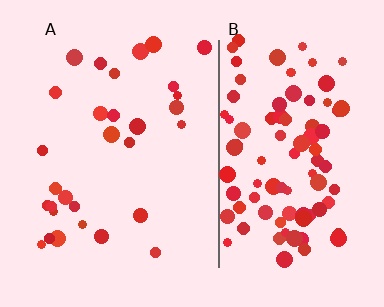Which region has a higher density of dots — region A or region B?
B (the right).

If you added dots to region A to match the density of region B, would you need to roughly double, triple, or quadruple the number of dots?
Approximately triple.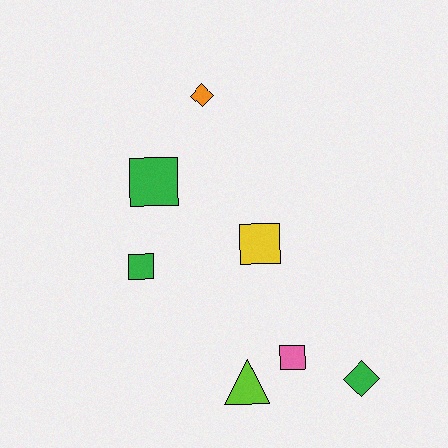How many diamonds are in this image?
There are 2 diamonds.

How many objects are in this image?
There are 7 objects.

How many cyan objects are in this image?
There are no cyan objects.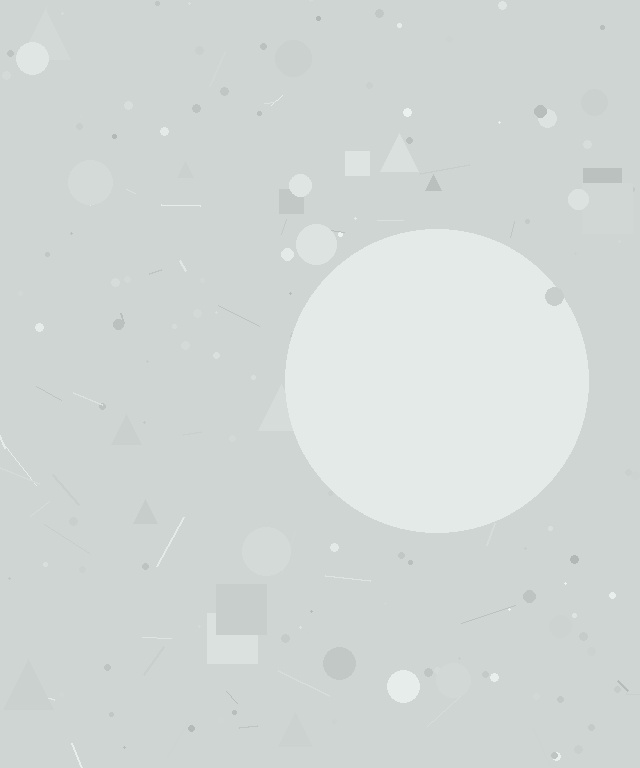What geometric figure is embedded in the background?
A circle is embedded in the background.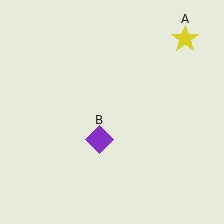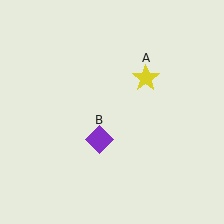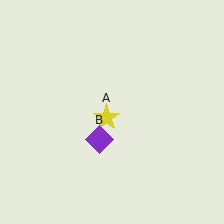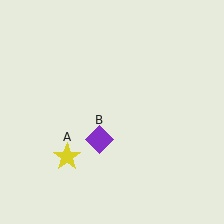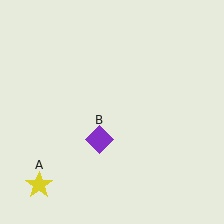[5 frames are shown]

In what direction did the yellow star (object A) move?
The yellow star (object A) moved down and to the left.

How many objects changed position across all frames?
1 object changed position: yellow star (object A).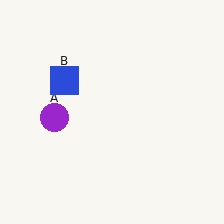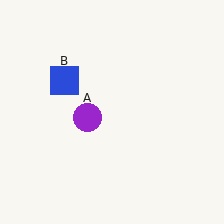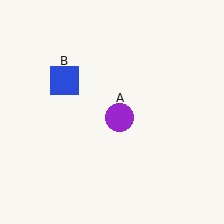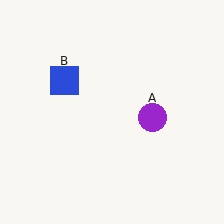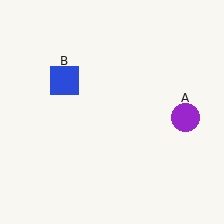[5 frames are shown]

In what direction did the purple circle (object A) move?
The purple circle (object A) moved right.